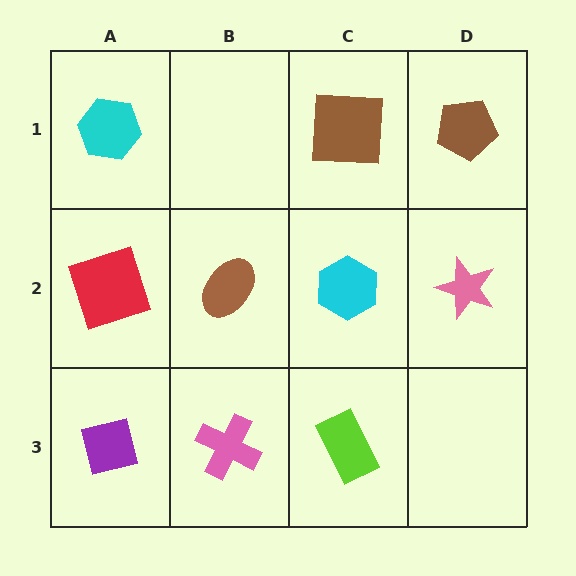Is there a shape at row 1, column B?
No, that cell is empty.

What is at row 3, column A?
A purple square.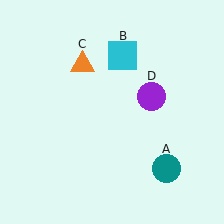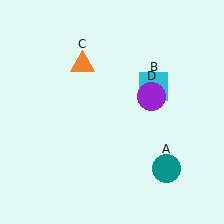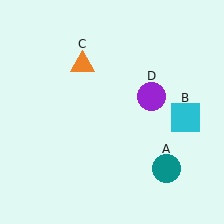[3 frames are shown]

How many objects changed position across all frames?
1 object changed position: cyan square (object B).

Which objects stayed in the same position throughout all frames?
Teal circle (object A) and orange triangle (object C) and purple circle (object D) remained stationary.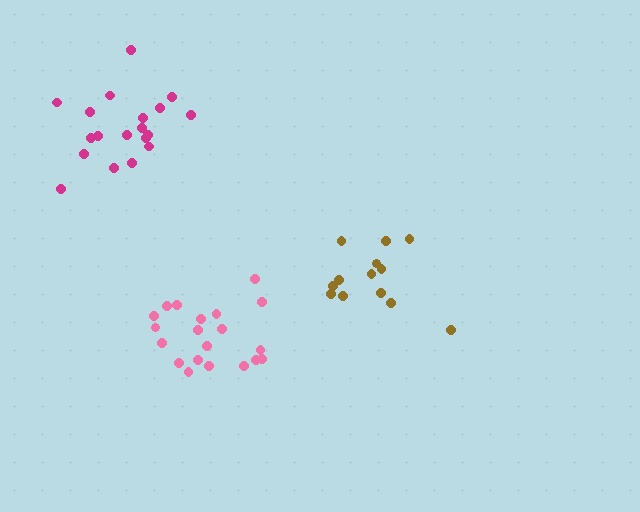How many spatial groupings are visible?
There are 3 spatial groupings.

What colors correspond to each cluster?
The clusters are colored: pink, magenta, brown.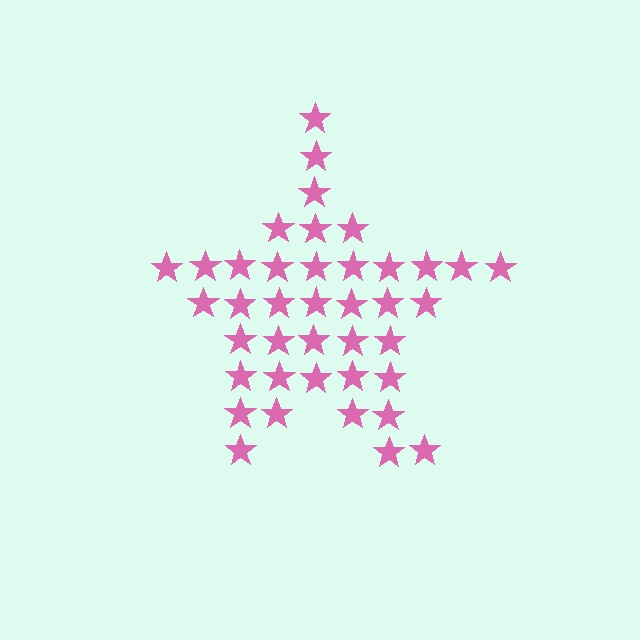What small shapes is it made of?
It is made of small stars.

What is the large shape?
The large shape is a star.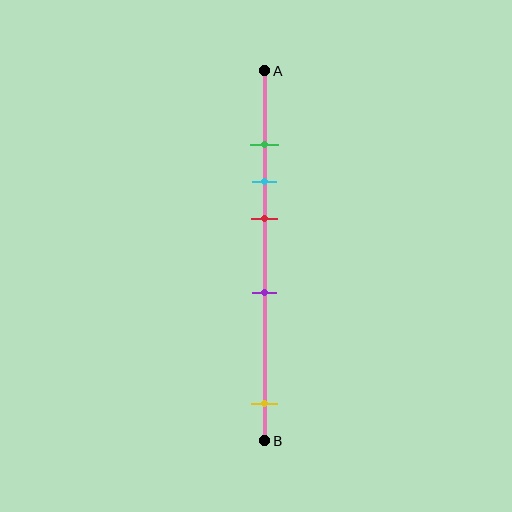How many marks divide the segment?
There are 5 marks dividing the segment.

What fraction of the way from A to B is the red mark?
The red mark is approximately 40% (0.4) of the way from A to B.